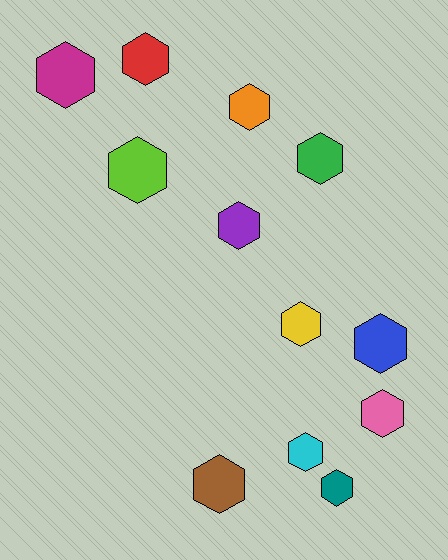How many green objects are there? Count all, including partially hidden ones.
There is 1 green object.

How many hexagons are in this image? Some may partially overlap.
There are 12 hexagons.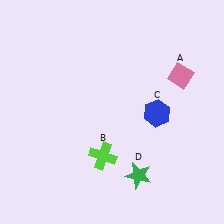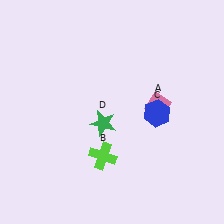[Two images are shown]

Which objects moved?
The objects that moved are: the pink diamond (A), the green star (D).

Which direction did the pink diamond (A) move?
The pink diamond (A) moved down.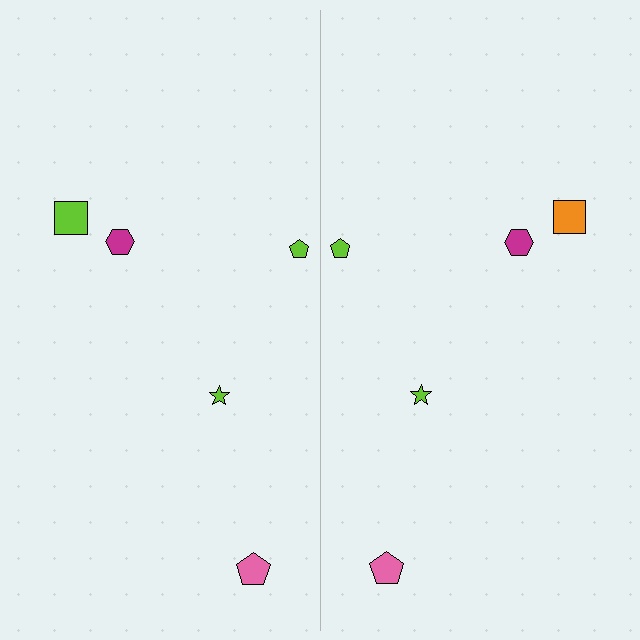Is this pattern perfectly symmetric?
No, the pattern is not perfectly symmetric. The orange square on the right side breaks the symmetry — its mirror counterpart is lime.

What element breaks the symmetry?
The orange square on the right side breaks the symmetry — its mirror counterpart is lime.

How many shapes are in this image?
There are 10 shapes in this image.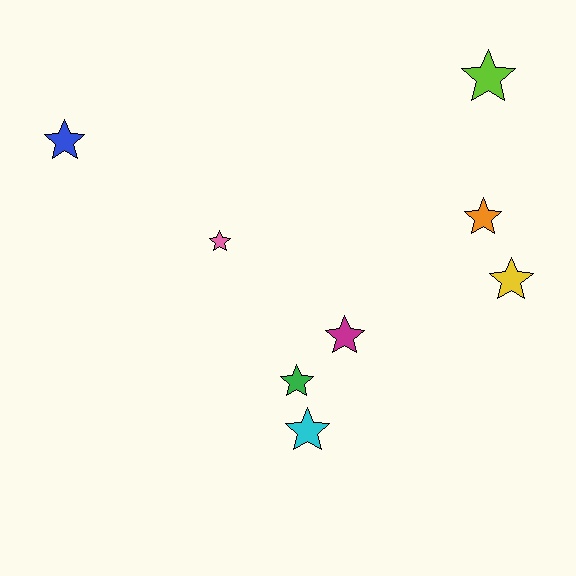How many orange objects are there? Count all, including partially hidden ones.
There is 1 orange object.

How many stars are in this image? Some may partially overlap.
There are 8 stars.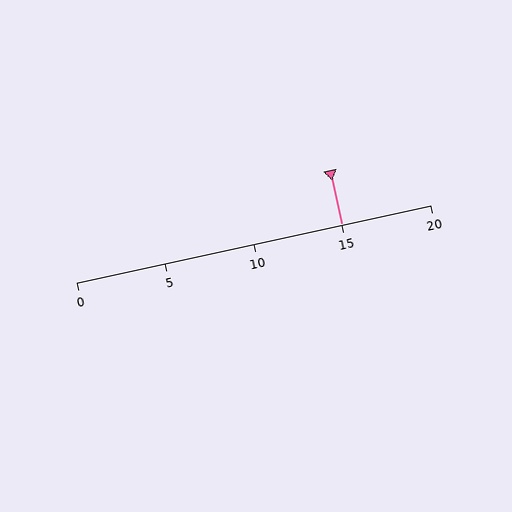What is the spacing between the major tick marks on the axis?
The major ticks are spaced 5 apart.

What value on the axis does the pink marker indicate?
The marker indicates approximately 15.